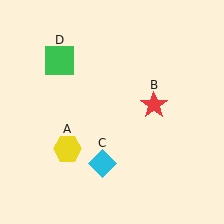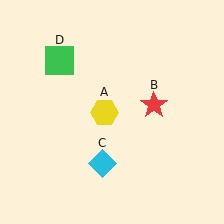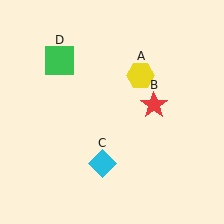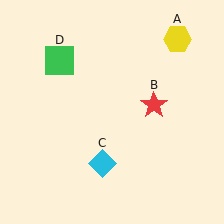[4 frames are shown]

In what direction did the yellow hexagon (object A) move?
The yellow hexagon (object A) moved up and to the right.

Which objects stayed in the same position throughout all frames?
Red star (object B) and cyan diamond (object C) and green square (object D) remained stationary.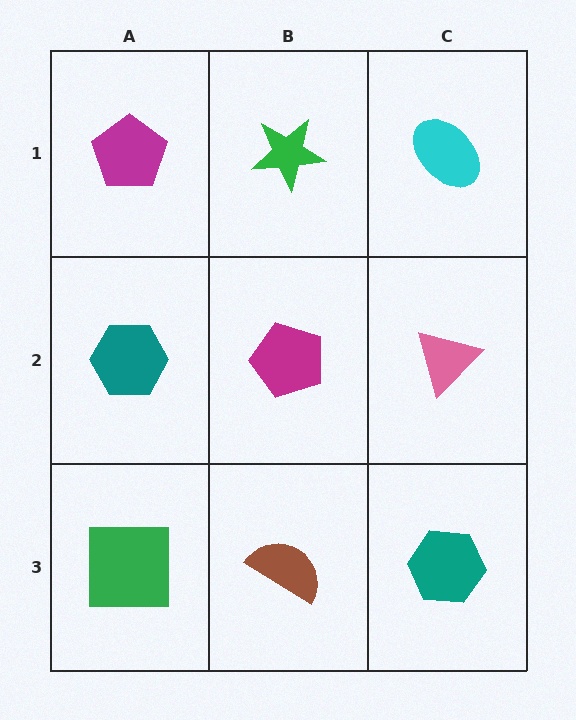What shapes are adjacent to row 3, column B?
A magenta pentagon (row 2, column B), a green square (row 3, column A), a teal hexagon (row 3, column C).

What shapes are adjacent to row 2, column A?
A magenta pentagon (row 1, column A), a green square (row 3, column A), a magenta pentagon (row 2, column B).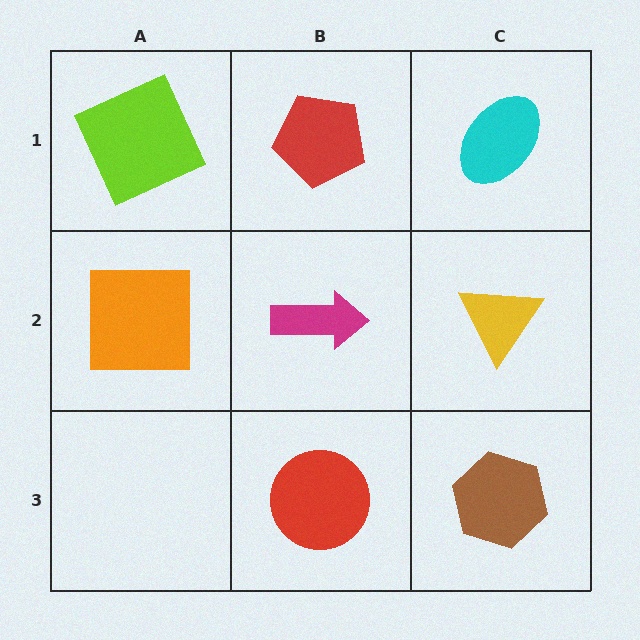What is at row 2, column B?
A magenta arrow.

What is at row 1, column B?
A red pentagon.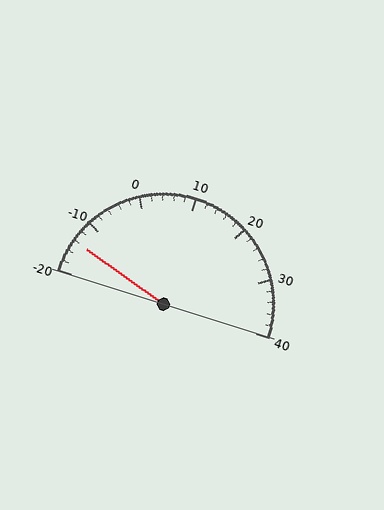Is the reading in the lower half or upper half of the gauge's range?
The reading is in the lower half of the range (-20 to 40).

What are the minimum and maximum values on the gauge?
The gauge ranges from -20 to 40.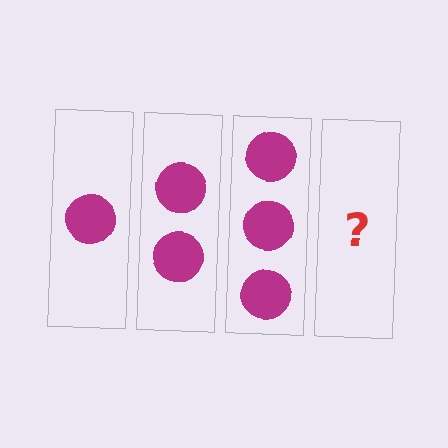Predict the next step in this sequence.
The next step is 4 circles.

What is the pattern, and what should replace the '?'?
The pattern is that each step adds one more circle. The '?' should be 4 circles.